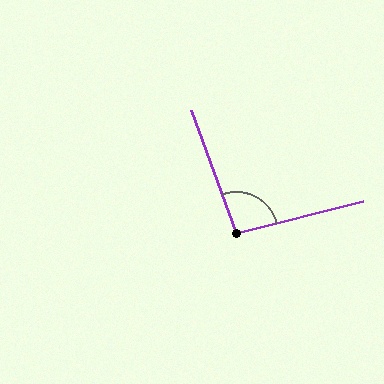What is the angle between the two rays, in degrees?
Approximately 96 degrees.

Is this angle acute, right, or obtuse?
It is obtuse.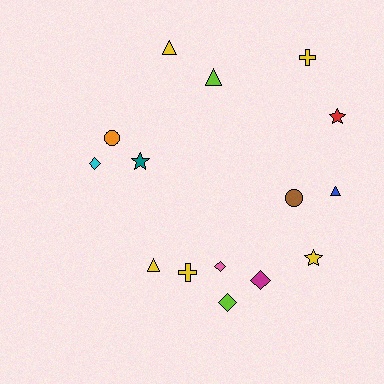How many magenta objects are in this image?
There is 1 magenta object.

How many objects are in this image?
There are 15 objects.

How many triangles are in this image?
There are 4 triangles.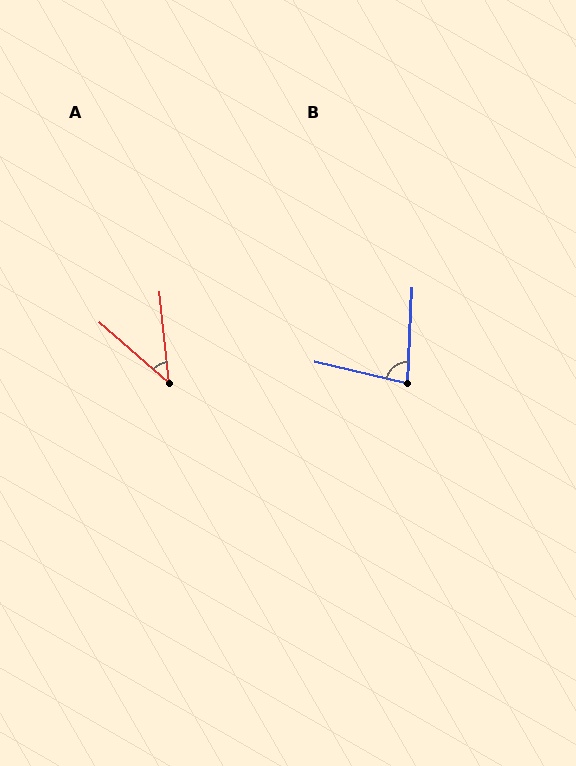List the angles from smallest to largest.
A (43°), B (80°).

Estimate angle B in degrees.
Approximately 80 degrees.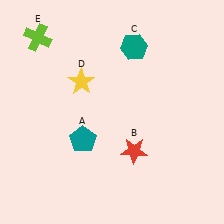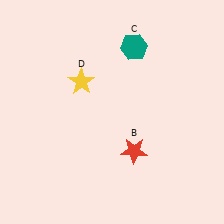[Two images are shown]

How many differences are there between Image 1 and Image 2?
There are 2 differences between the two images.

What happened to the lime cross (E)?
The lime cross (E) was removed in Image 2. It was in the top-left area of Image 1.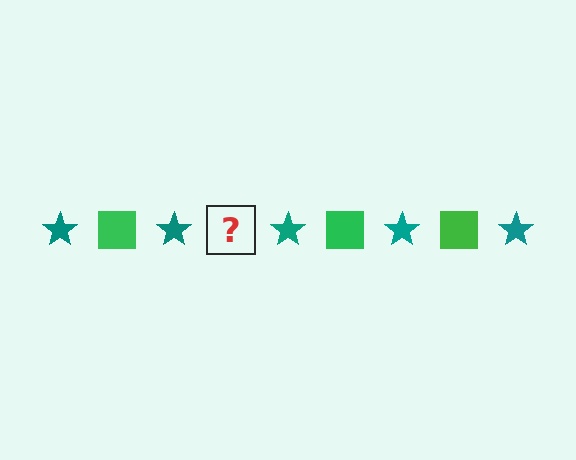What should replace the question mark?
The question mark should be replaced with a green square.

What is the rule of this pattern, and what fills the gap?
The rule is that the pattern alternates between teal star and green square. The gap should be filled with a green square.